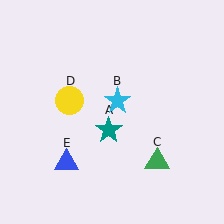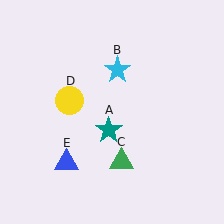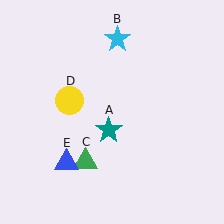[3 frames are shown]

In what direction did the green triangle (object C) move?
The green triangle (object C) moved left.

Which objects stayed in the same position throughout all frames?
Teal star (object A) and yellow circle (object D) and blue triangle (object E) remained stationary.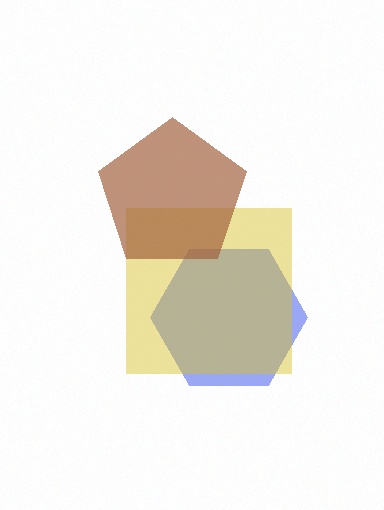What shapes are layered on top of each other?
The layered shapes are: a blue hexagon, a yellow square, a brown pentagon.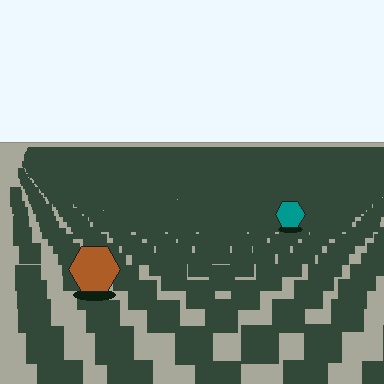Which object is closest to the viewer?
The brown hexagon is closest. The texture marks near it are larger and more spread out.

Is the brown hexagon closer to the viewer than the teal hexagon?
Yes. The brown hexagon is closer — you can tell from the texture gradient: the ground texture is coarser near it.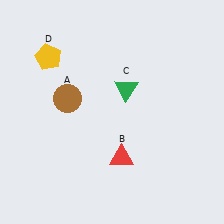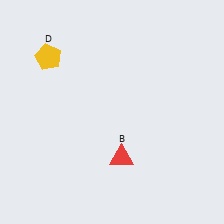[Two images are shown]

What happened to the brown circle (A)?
The brown circle (A) was removed in Image 2. It was in the top-left area of Image 1.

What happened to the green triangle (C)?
The green triangle (C) was removed in Image 2. It was in the top-right area of Image 1.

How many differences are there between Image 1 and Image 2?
There are 2 differences between the two images.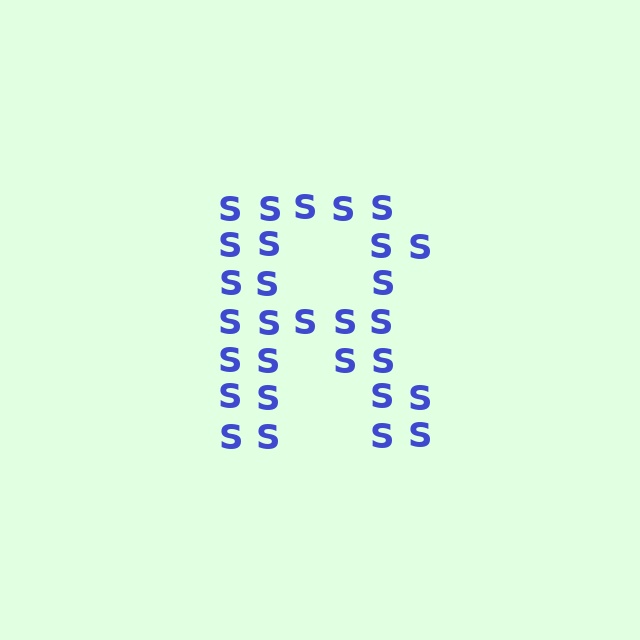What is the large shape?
The large shape is the letter R.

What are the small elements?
The small elements are letter S's.